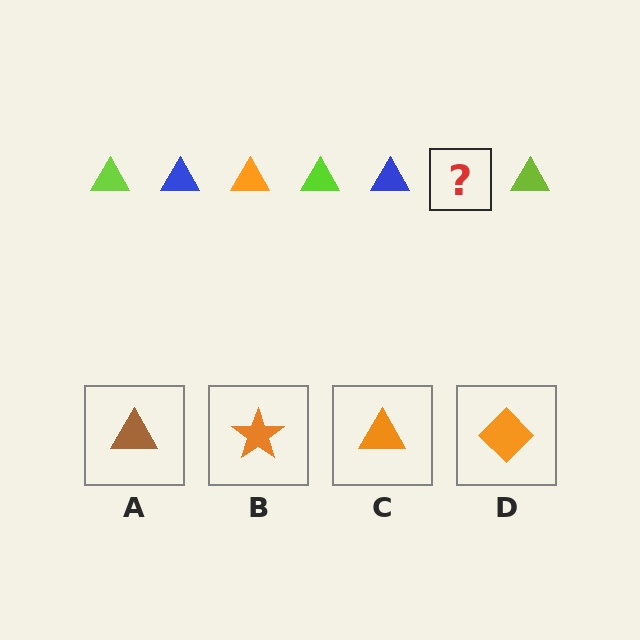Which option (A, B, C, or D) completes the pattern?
C.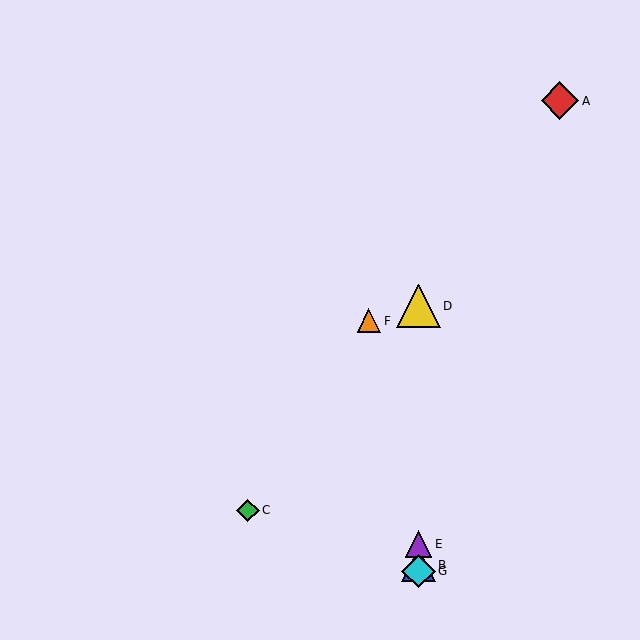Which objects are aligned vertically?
Objects B, D, E, G are aligned vertically.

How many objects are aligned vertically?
4 objects (B, D, E, G) are aligned vertically.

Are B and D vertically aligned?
Yes, both are at x≈419.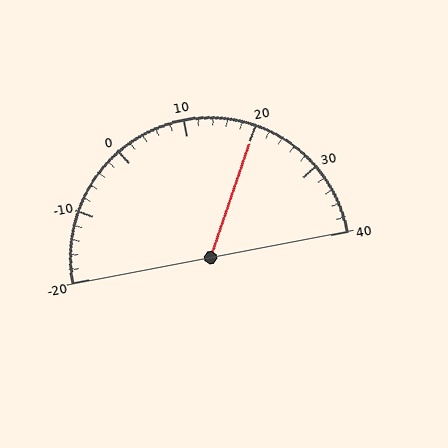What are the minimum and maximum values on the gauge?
The gauge ranges from -20 to 40.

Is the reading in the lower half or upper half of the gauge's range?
The reading is in the upper half of the range (-20 to 40).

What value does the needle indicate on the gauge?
The needle indicates approximately 20.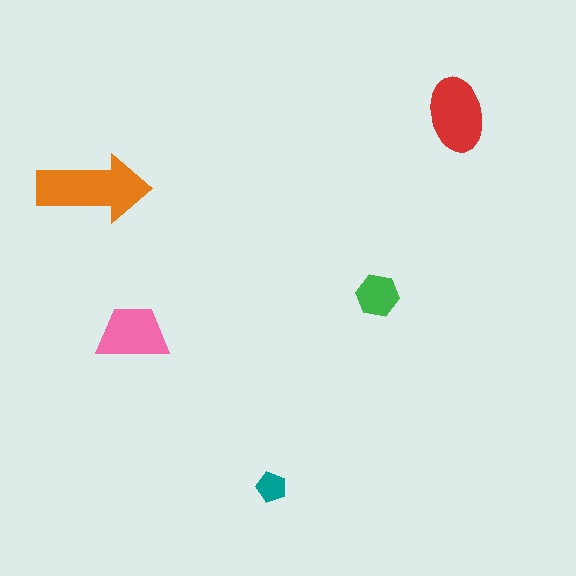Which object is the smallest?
The teal pentagon.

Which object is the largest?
The orange arrow.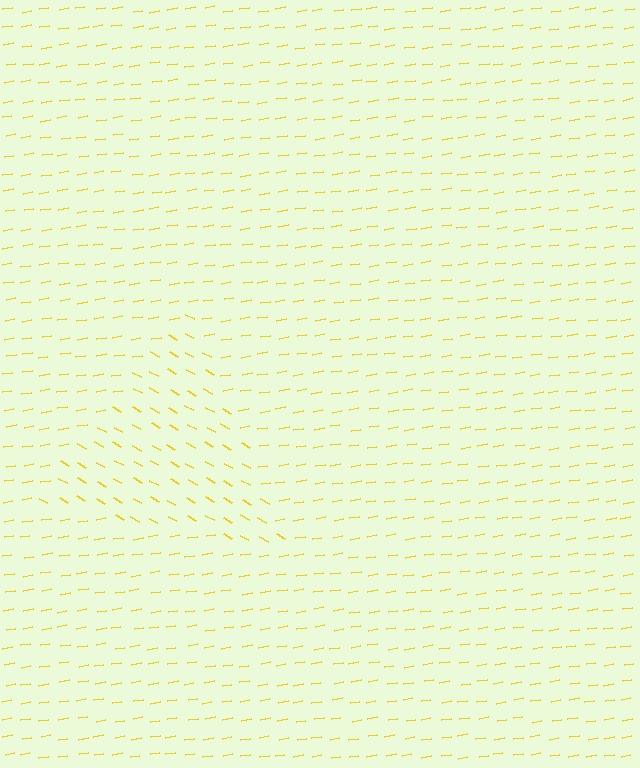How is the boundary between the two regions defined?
The boundary is defined purely by a change in line orientation (approximately 38 degrees difference). All lines are the same color and thickness.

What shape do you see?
I see a triangle.